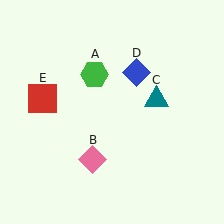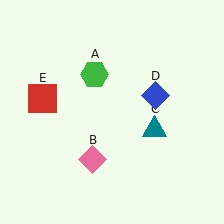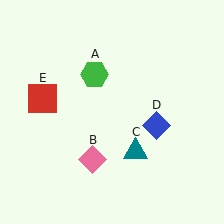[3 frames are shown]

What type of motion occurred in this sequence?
The teal triangle (object C), blue diamond (object D) rotated clockwise around the center of the scene.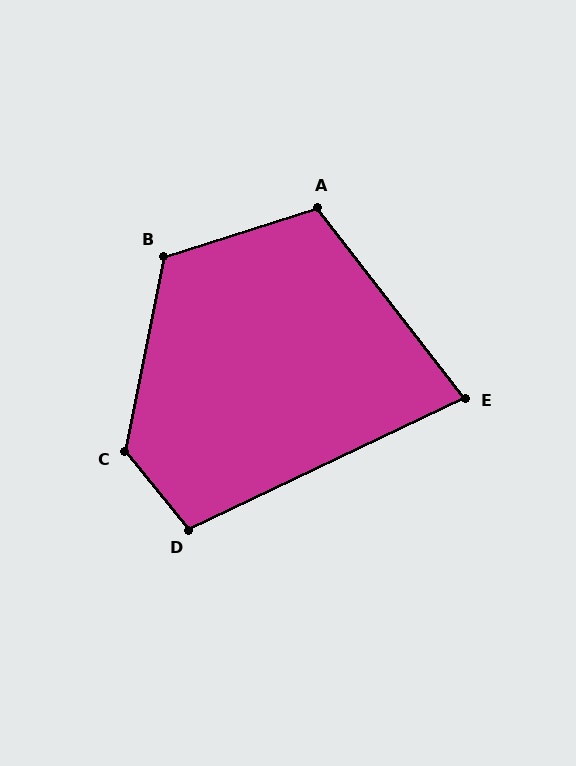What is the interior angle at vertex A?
Approximately 110 degrees (obtuse).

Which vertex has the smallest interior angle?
E, at approximately 78 degrees.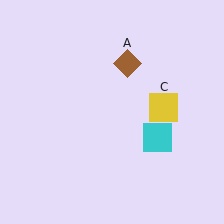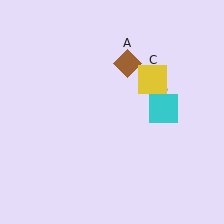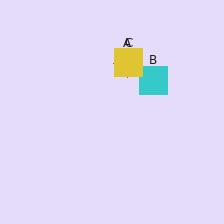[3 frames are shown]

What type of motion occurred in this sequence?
The cyan square (object B), yellow square (object C) rotated counterclockwise around the center of the scene.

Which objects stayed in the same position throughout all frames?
Brown diamond (object A) remained stationary.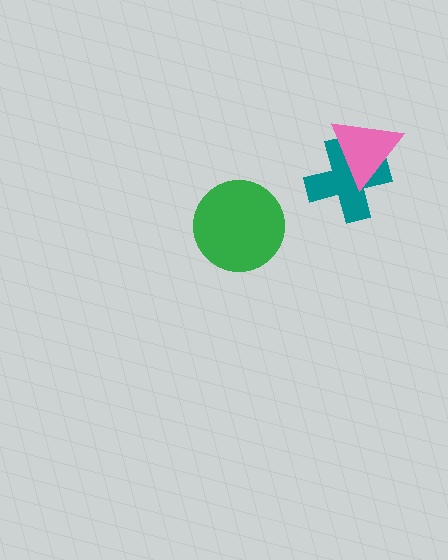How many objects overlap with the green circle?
0 objects overlap with the green circle.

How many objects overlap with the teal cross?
1 object overlaps with the teal cross.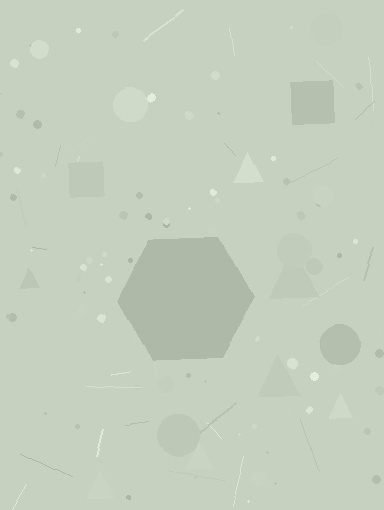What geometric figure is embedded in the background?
A hexagon is embedded in the background.